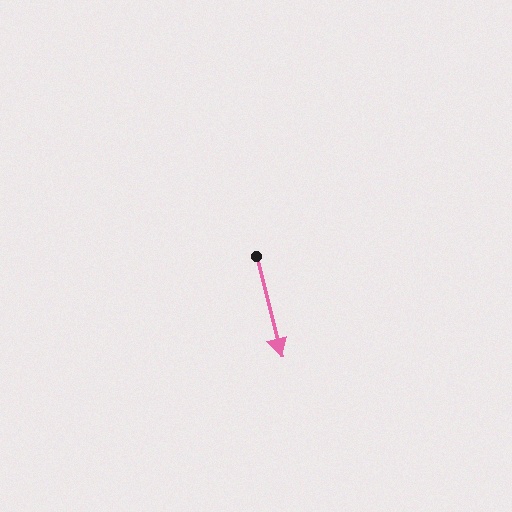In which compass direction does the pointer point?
South.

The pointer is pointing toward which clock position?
Roughly 6 o'clock.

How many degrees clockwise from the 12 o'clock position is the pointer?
Approximately 166 degrees.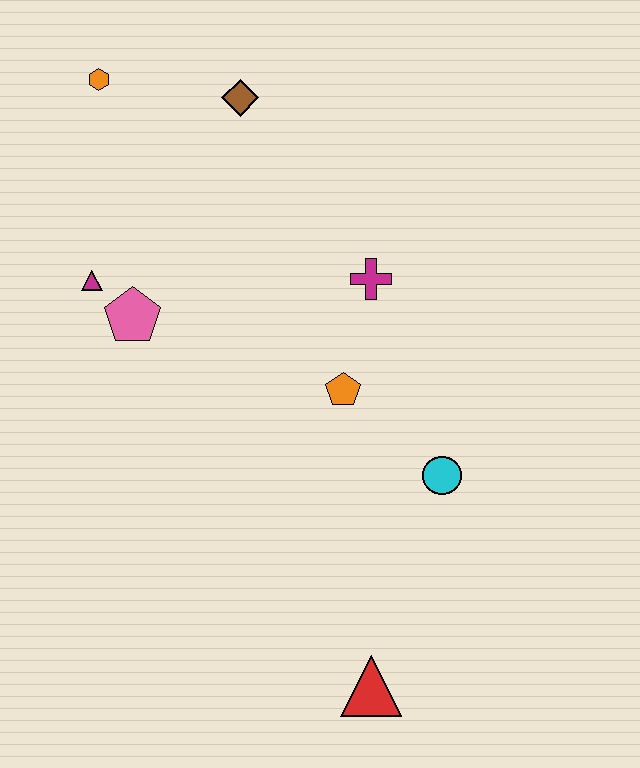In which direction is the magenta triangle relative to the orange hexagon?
The magenta triangle is below the orange hexagon.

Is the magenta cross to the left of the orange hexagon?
No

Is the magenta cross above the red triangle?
Yes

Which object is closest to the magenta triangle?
The pink pentagon is closest to the magenta triangle.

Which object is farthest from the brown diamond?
The red triangle is farthest from the brown diamond.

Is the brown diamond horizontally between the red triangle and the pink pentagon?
Yes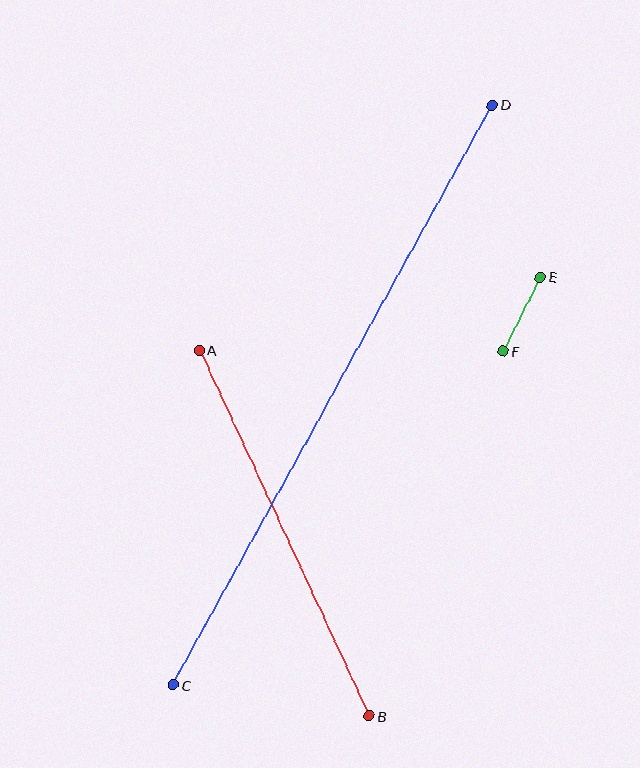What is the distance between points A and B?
The distance is approximately 403 pixels.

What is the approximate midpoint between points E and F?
The midpoint is at approximately (522, 314) pixels.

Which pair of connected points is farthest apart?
Points C and D are farthest apart.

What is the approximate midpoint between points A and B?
The midpoint is at approximately (285, 533) pixels.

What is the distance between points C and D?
The distance is approximately 662 pixels.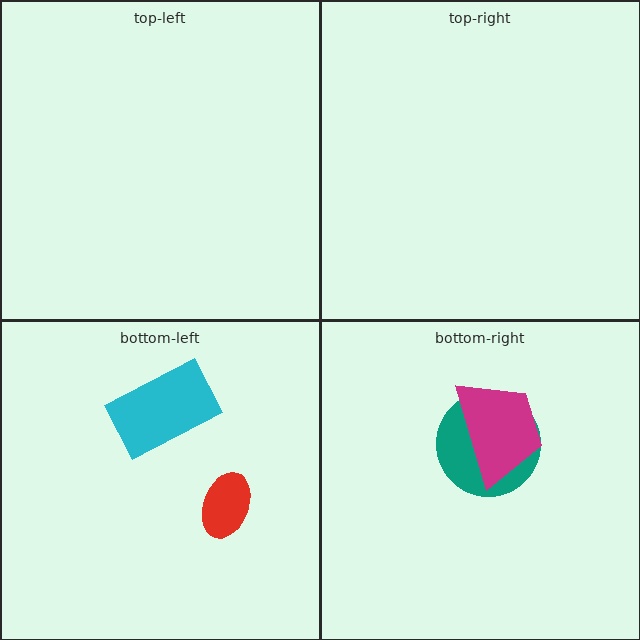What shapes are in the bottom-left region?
The red ellipse, the cyan rectangle.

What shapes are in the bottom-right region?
The teal circle, the magenta trapezoid.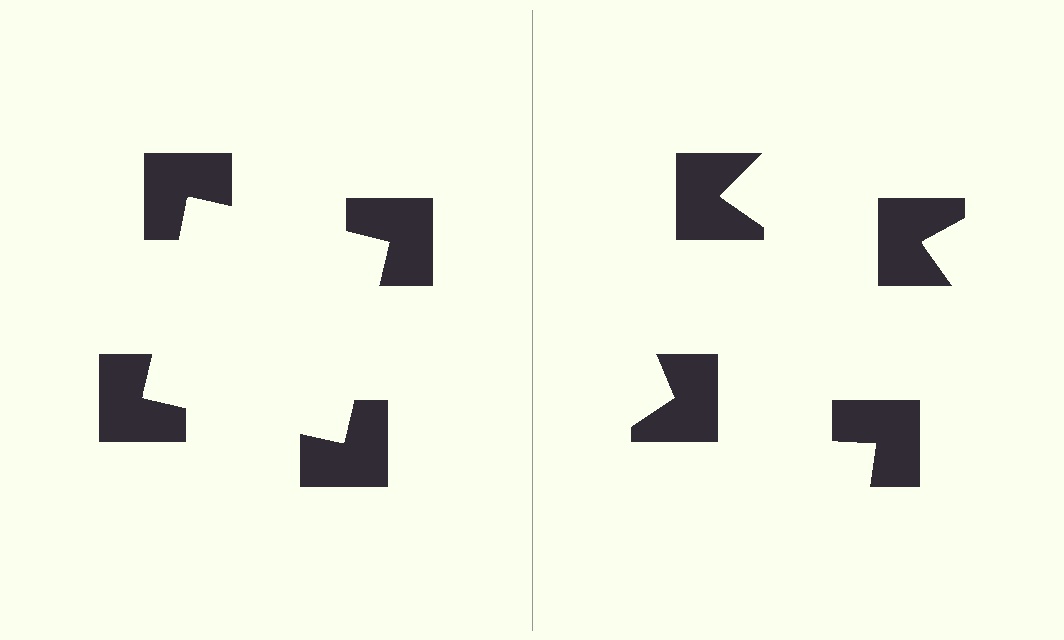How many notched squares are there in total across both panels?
8 — 4 on each side.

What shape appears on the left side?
An illusory square.